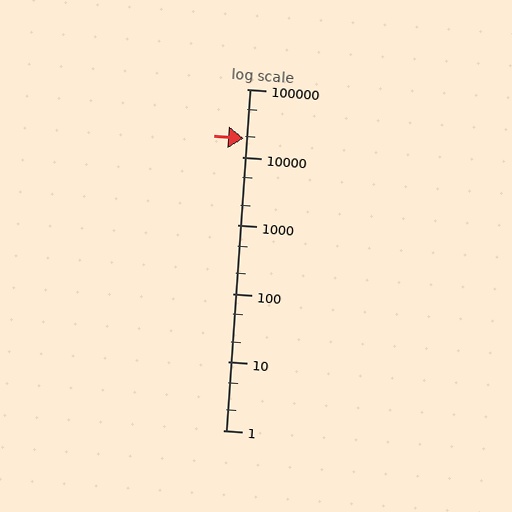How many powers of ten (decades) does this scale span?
The scale spans 5 decades, from 1 to 100000.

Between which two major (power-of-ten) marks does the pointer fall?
The pointer is between 10000 and 100000.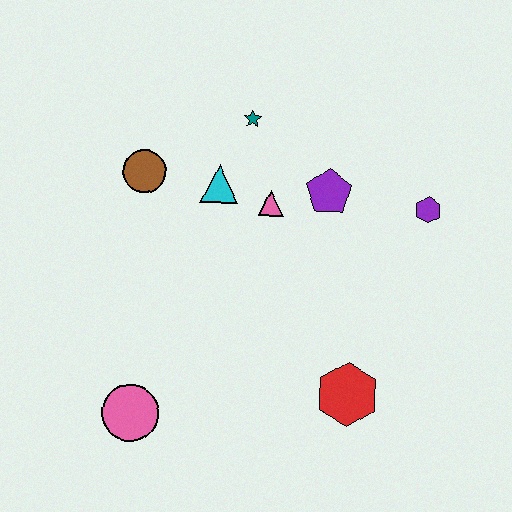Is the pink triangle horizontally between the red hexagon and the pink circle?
Yes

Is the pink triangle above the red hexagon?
Yes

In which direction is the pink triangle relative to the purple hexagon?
The pink triangle is to the left of the purple hexagon.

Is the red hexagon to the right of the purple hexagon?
No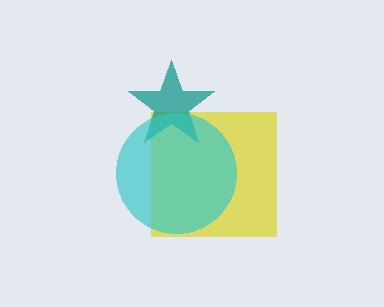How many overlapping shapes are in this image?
There are 3 overlapping shapes in the image.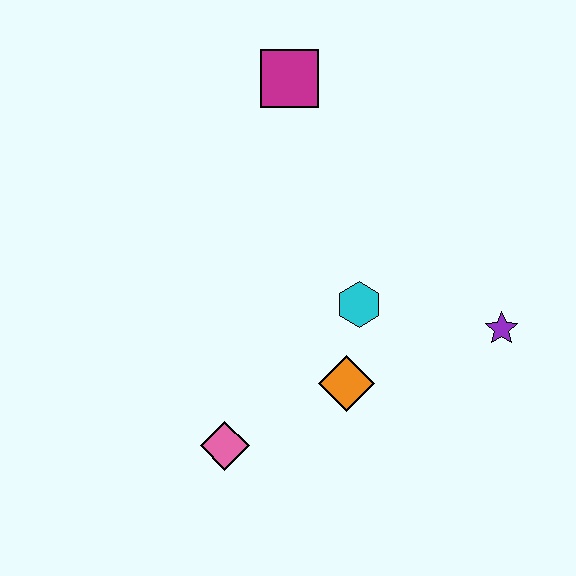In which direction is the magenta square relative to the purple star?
The magenta square is above the purple star.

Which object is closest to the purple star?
The cyan hexagon is closest to the purple star.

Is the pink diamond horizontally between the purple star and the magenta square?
No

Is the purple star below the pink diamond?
No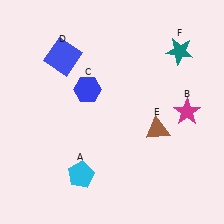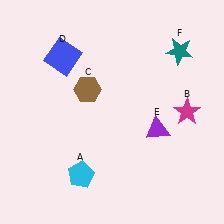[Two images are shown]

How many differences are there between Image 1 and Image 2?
There are 2 differences between the two images.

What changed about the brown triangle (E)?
In Image 1, E is brown. In Image 2, it changed to purple.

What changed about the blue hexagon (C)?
In Image 1, C is blue. In Image 2, it changed to brown.